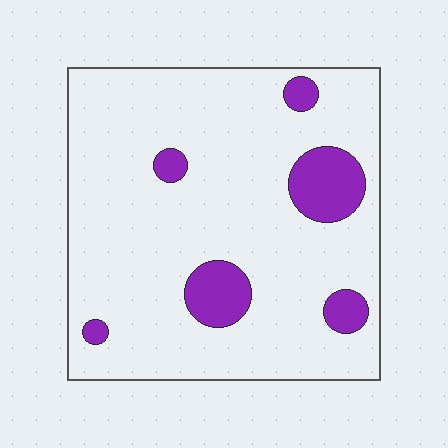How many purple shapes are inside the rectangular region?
6.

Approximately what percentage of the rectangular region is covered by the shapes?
Approximately 15%.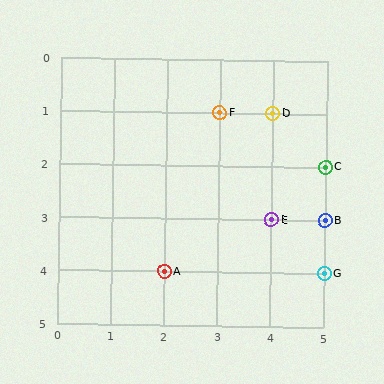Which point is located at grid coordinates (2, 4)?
Point A is at (2, 4).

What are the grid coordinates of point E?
Point E is at grid coordinates (4, 3).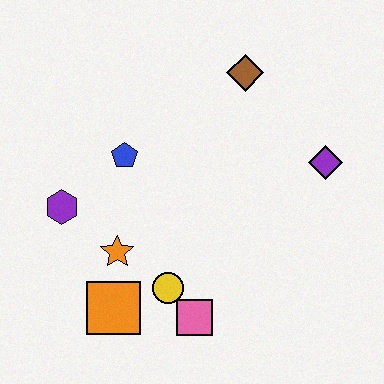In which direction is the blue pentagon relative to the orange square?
The blue pentagon is above the orange square.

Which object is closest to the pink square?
The yellow circle is closest to the pink square.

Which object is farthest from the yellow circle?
The brown diamond is farthest from the yellow circle.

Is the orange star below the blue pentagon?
Yes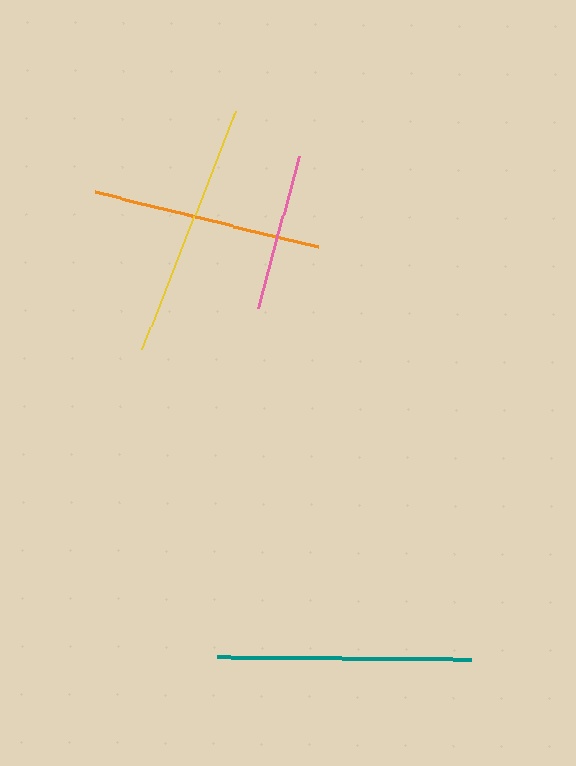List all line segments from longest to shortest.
From longest to shortest: yellow, teal, orange, pink.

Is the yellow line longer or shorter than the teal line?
The yellow line is longer than the teal line.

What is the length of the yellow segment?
The yellow segment is approximately 256 pixels long.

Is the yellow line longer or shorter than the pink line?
The yellow line is longer than the pink line.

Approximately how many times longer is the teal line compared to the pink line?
The teal line is approximately 1.6 times the length of the pink line.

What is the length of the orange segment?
The orange segment is approximately 231 pixels long.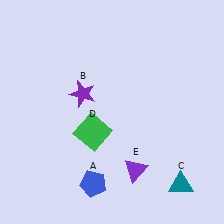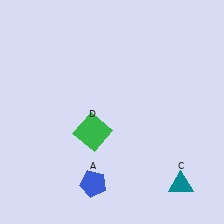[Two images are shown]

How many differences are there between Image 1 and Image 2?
There are 2 differences between the two images.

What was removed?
The purple star (B), the purple triangle (E) were removed in Image 2.